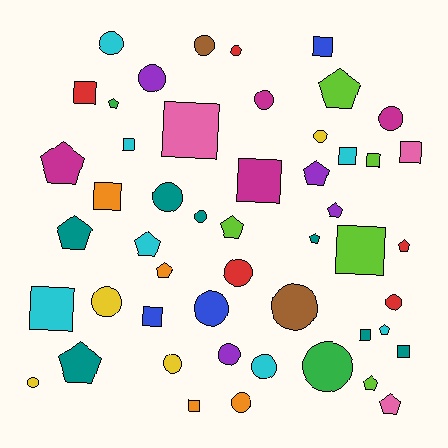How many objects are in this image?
There are 50 objects.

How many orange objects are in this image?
There are 4 orange objects.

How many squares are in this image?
There are 15 squares.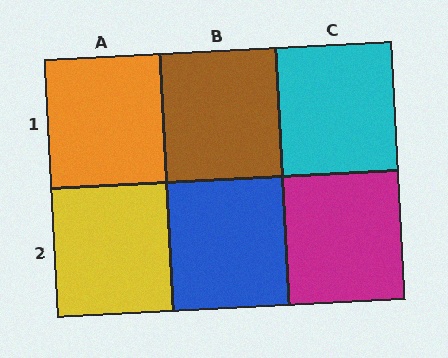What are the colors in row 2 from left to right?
Yellow, blue, magenta.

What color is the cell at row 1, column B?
Brown.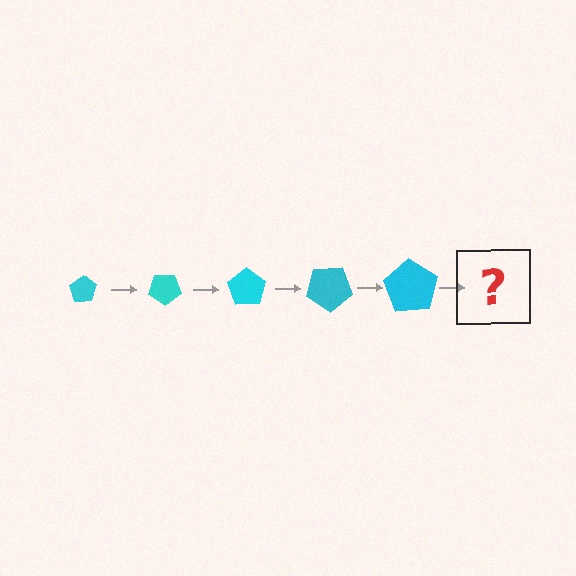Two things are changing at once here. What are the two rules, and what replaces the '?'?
The two rules are that the pentagon grows larger each step and it rotates 35 degrees each step. The '?' should be a pentagon, larger than the previous one and rotated 175 degrees from the start.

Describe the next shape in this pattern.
It should be a pentagon, larger than the previous one and rotated 175 degrees from the start.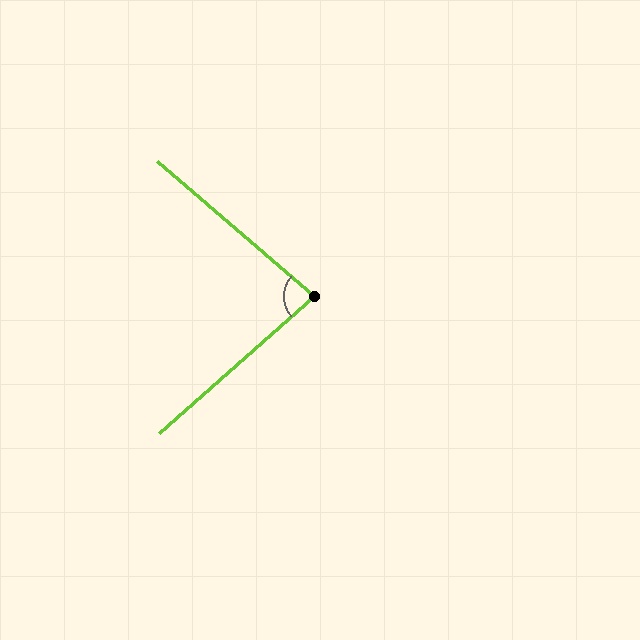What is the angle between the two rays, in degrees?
Approximately 82 degrees.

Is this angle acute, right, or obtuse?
It is acute.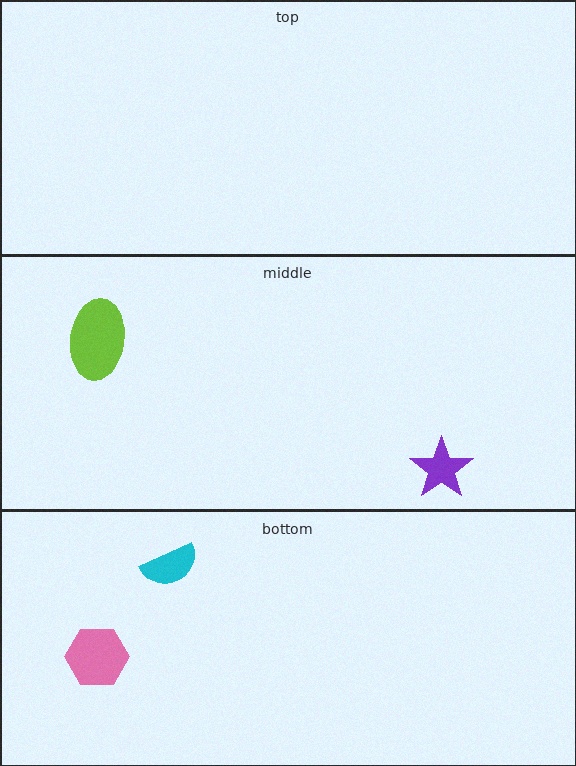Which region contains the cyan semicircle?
The bottom region.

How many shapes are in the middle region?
2.